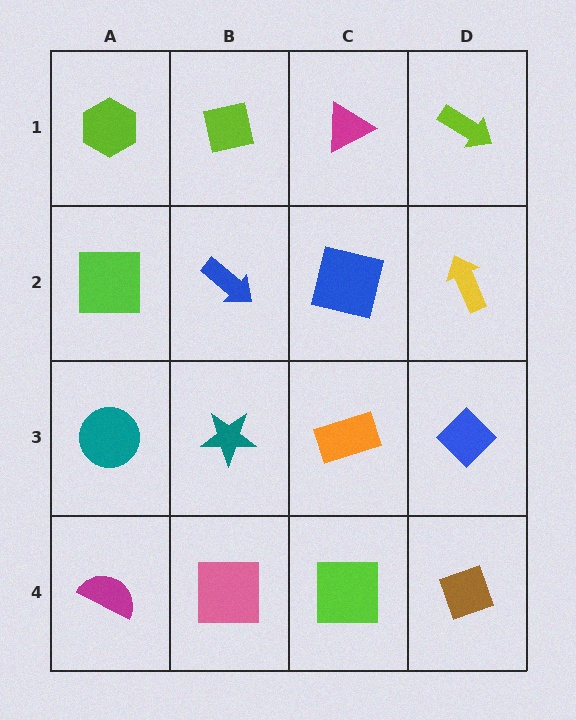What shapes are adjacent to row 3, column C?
A blue square (row 2, column C), a lime square (row 4, column C), a teal star (row 3, column B), a blue diamond (row 3, column D).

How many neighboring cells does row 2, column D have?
3.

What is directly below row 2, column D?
A blue diamond.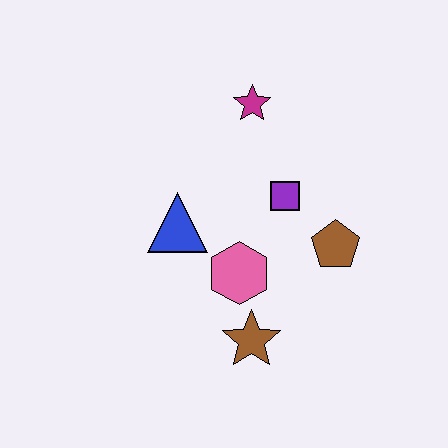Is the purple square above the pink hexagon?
Yes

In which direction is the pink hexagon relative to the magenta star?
The pink hexagon is below the magenta star.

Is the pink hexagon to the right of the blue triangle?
Yes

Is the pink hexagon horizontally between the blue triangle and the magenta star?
Yes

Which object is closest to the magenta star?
The purple square is closest to the magenta star.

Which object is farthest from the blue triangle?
The brown pentagon is farthest from the blue triangle.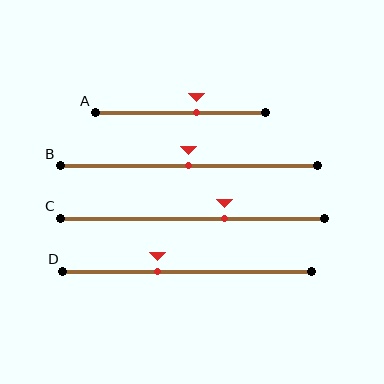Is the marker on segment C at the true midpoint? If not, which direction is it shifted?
No, the marker on segment C is shifted to the right by about 12% of the segment length.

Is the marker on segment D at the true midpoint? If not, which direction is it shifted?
No, the marker on segment D is shifted to the left by about 12% of the segment length.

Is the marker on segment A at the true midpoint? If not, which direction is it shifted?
No, the marker on segment A is shifted to the right by about 10% of the segment length.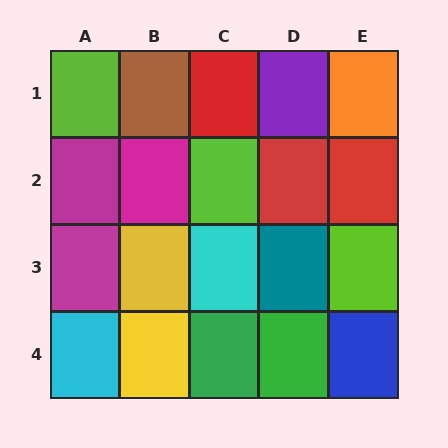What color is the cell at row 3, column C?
Cyan.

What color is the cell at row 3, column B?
Yellow.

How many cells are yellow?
2 cells are yellow.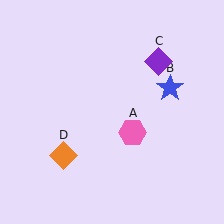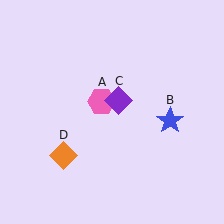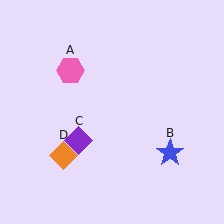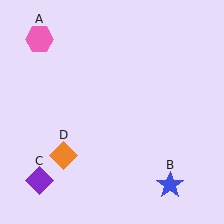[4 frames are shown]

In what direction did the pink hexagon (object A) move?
The pink hexagon (object A) moved up and to the left.